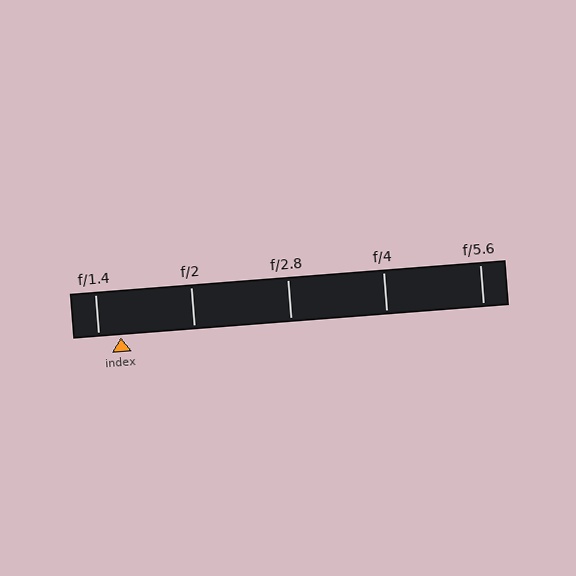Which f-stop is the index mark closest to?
The index mark is closest to f/1.4.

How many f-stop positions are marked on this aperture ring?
There are 5 f-stop positions marked.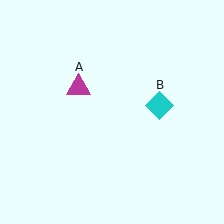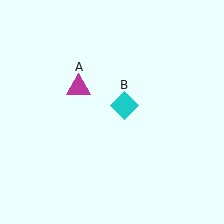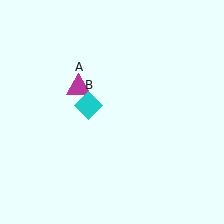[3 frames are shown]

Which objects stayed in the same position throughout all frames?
Magenta triangle (object A) remained stationary.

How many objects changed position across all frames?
1 object changed position: cyan diamond (object B).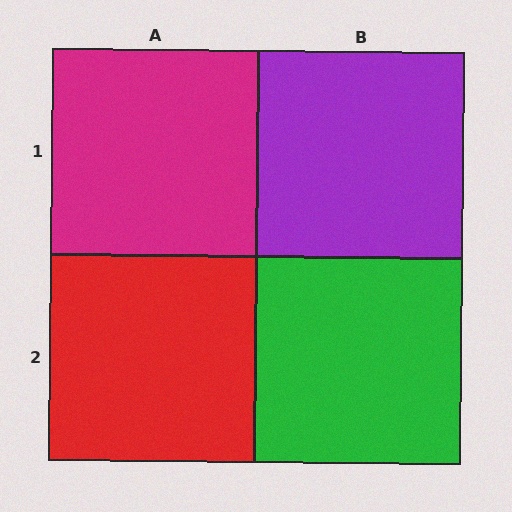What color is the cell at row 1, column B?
Purple.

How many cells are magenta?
1 cell is magenta.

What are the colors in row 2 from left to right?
Red, green.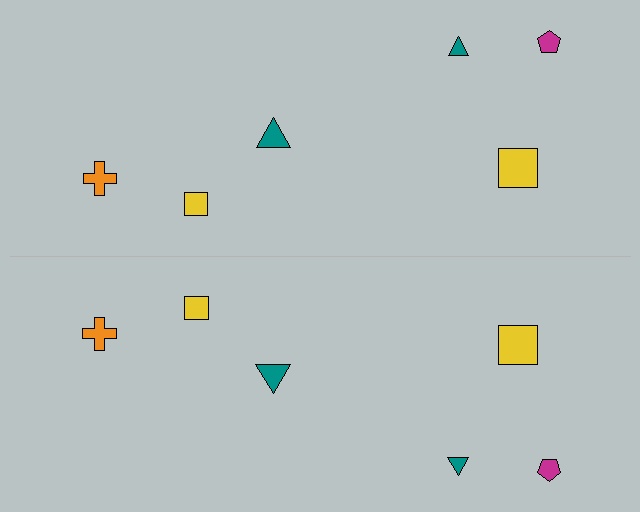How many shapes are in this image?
There are 12 shapes in this image.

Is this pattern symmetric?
Yes, this pattern has bilateral (reflection) symmetry.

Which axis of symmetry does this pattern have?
The pattern has a horizontal axis of symmetry running through the center of the image.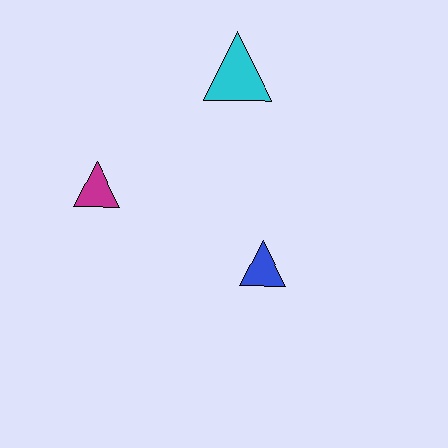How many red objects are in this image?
There are no red objects.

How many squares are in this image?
There are no squares.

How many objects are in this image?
There are 3 objects.